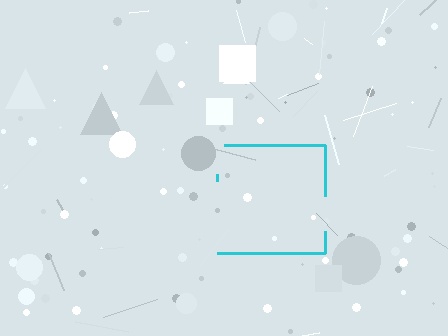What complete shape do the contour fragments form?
The contour fragments form a square.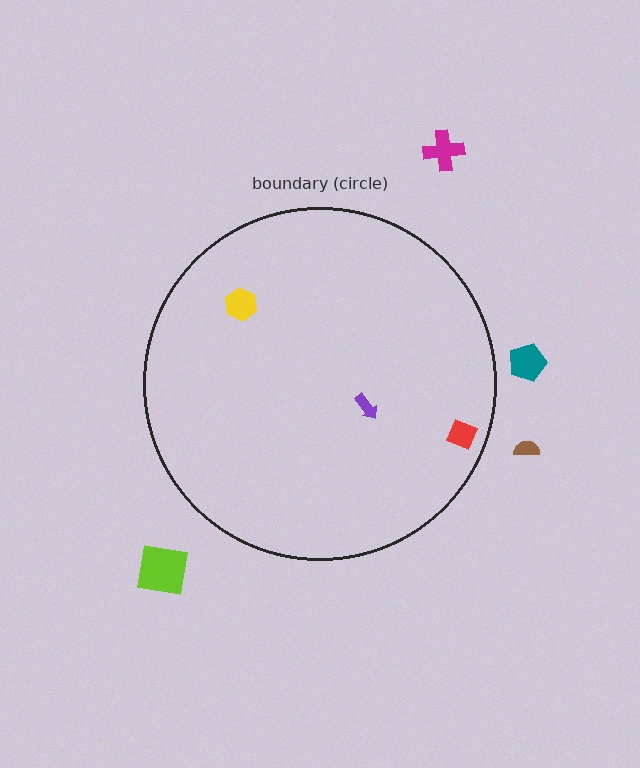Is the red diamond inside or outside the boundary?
Inside.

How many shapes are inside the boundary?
3 inside, 4 outside.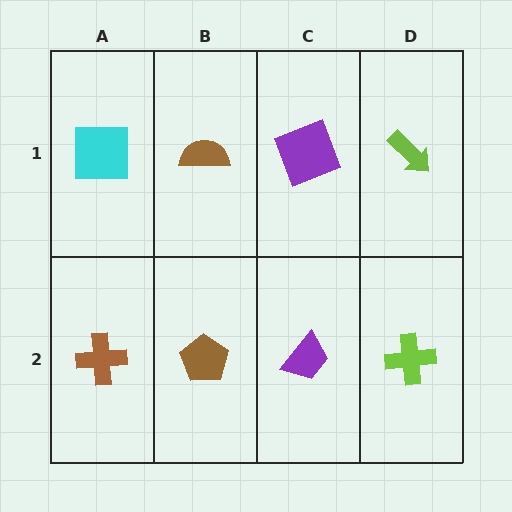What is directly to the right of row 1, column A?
A brown semicircle.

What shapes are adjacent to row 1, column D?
A lime cross (row 2, column D), a purple square (row 1, column C).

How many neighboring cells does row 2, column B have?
3.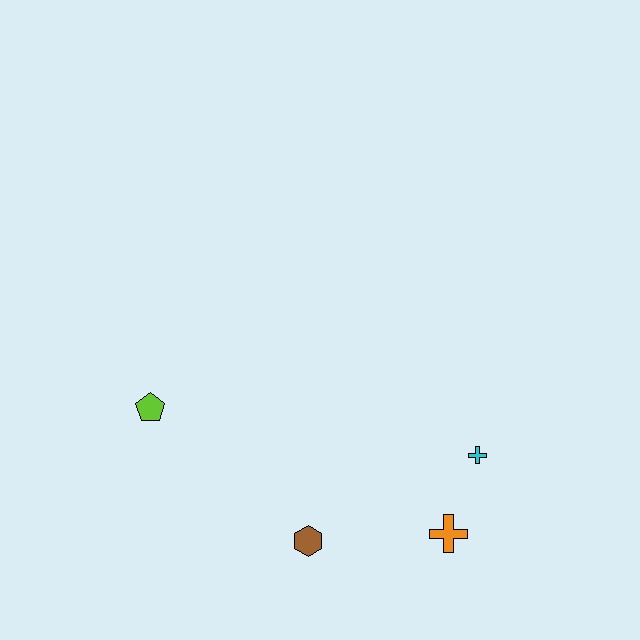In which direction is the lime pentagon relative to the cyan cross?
The lime pentagon is to the left of the cyan cross.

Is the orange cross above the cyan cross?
No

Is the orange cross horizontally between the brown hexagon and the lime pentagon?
No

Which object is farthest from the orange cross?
The lime pentagon is farthest from the orange cross.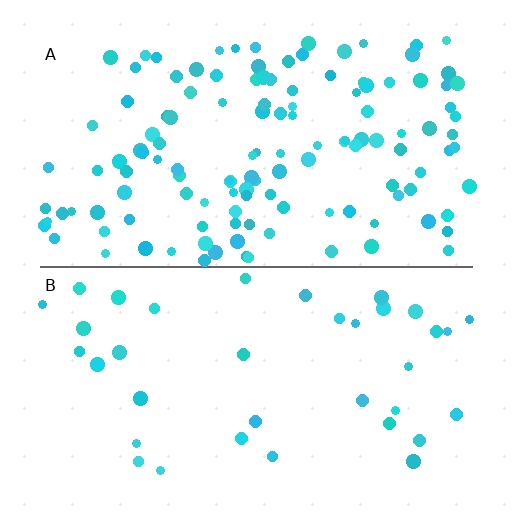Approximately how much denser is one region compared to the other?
Approximately 3.4× — region A over region B.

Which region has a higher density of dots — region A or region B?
A (the top).